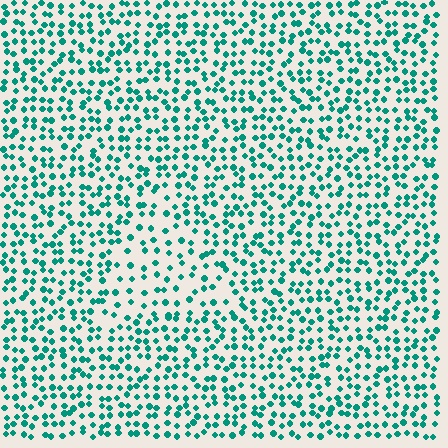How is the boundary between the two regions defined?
The boundary is defined by a change in element density (approximately 1.7x ratio). All elements are the same color, size, and shape.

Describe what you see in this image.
The image contains small teal elements arranged at two different densities. A triangle-shaped region is visible where the elements are less densely packed than the surrounding area.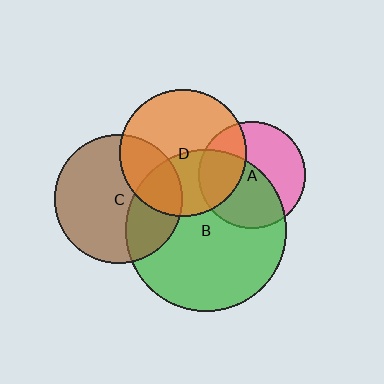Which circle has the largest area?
Circle B (green).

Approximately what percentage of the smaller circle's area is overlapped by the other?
Approximately 55%.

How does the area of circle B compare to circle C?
Approximately 1.6 times.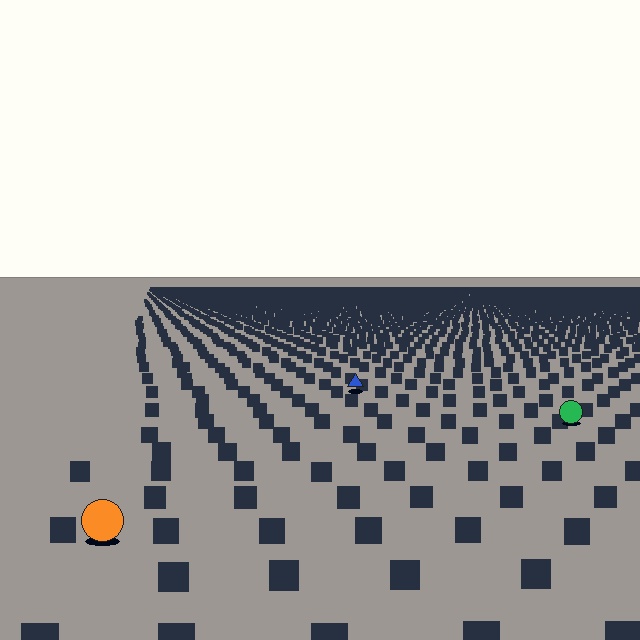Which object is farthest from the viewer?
The blue triangle is farthest from the viewer. It appears smaller and the ground texture around it is denser.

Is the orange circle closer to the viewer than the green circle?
Yes. The orange circle is closer — you can tell from the texture gradient: the ground texture is coarser near it.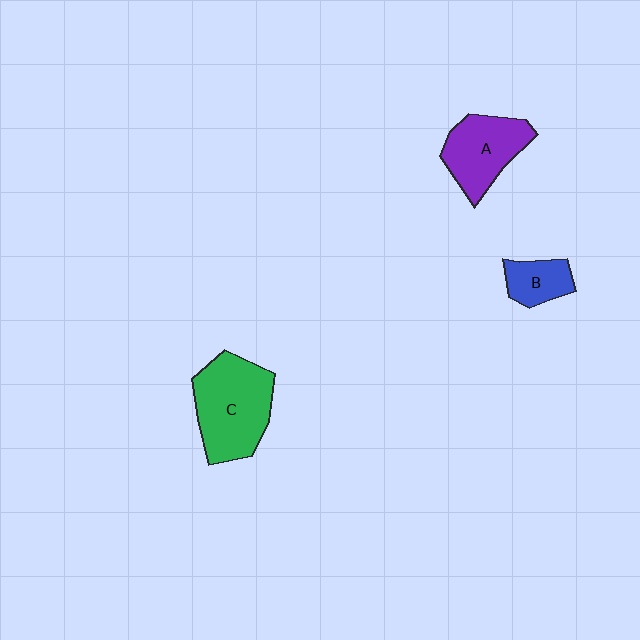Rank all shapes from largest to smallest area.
From largest to smallest: C (green), A (purple), B (blue).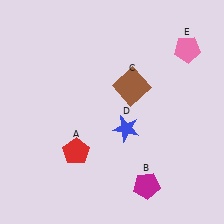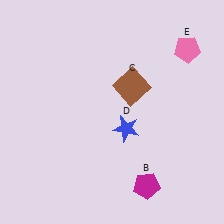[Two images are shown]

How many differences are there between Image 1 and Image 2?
There is 1 difference between the two images.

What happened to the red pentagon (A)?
The red pentagon (A) was removed in Image 2. It was in the bottom-left area of Image 1.